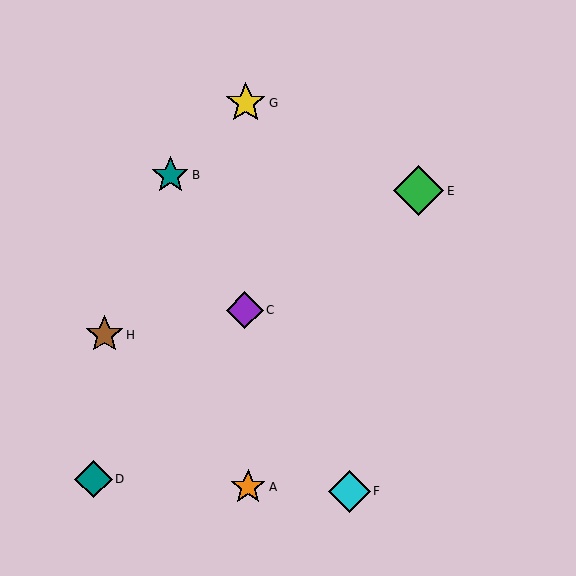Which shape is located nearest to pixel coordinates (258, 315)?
The purple diamond (labeled C) at (245, 310) is nearest to that location.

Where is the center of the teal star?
The center of the teal star is at (170, 175).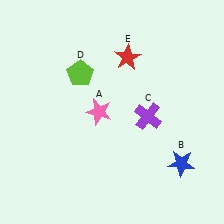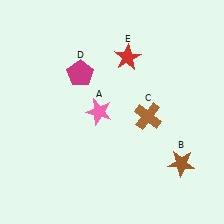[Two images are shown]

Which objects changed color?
B changed from blue to brown. C changed from purple to brown. D changed from lime to magenta.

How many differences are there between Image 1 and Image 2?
There are 3 differences between the two images.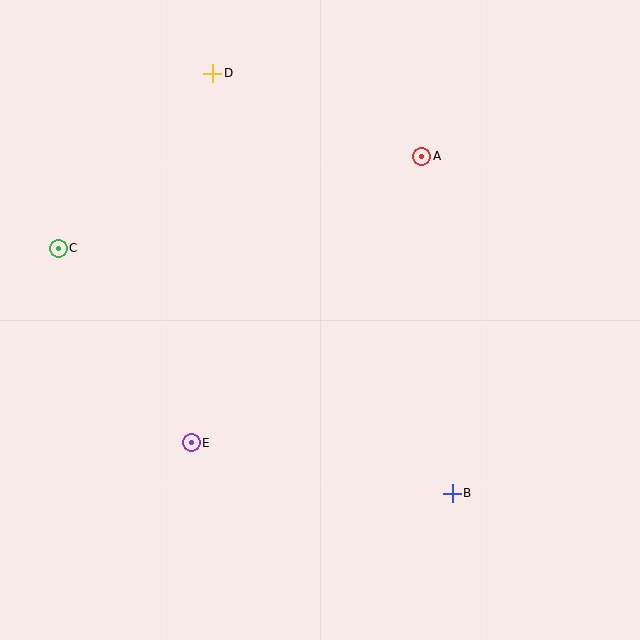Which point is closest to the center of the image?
Point E at (191, 443) is closest to the center.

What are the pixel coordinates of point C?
Point C is at (58, 248).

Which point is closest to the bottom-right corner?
Point B is closest to the bottom-right corner.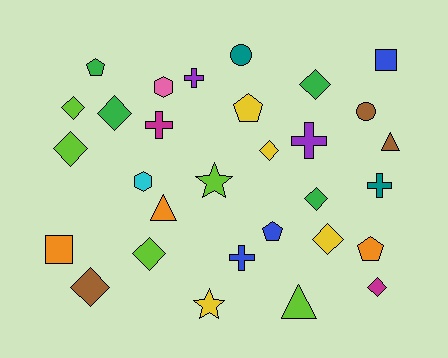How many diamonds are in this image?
There are 10 diamonds.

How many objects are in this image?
There are 30 objects.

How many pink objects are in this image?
There is 1 pink object.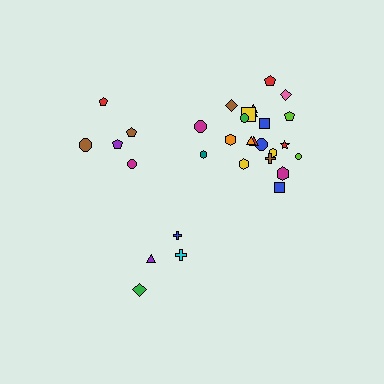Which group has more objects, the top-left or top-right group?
The top-right group.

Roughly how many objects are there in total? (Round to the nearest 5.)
Roughly 30 objects in total.